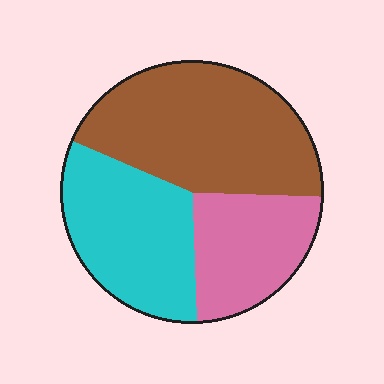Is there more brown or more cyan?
Brown.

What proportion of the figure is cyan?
Cyan takes up between a quarter and a half of the figure.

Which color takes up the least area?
Pink, at roughly 25%.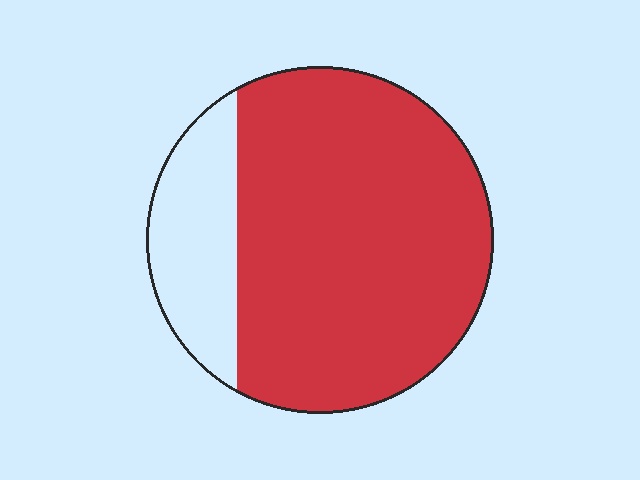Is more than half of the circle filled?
Yes.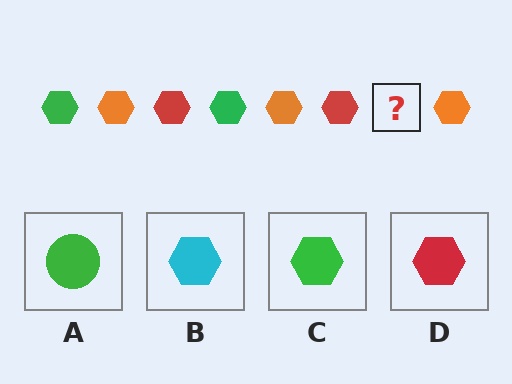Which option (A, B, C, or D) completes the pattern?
C.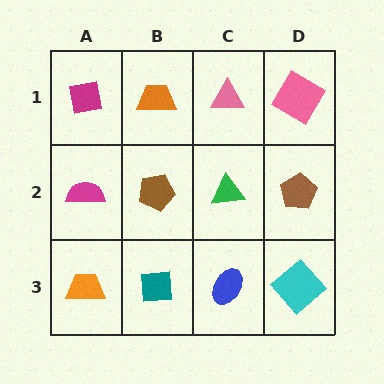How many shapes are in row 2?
4 shapes.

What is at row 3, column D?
A cyan diamond.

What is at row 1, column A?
A magenta square.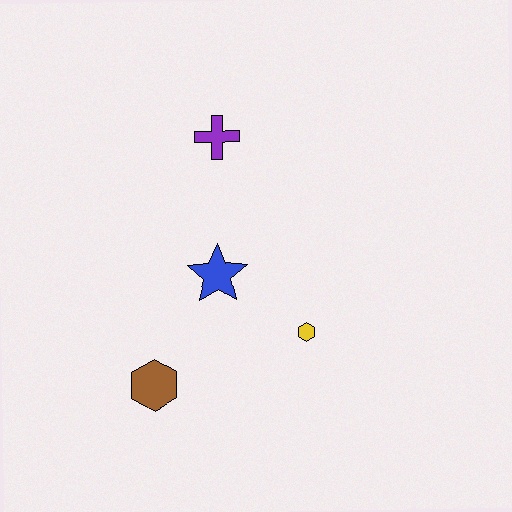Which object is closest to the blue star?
The yellow hexagon is closest to the blue star.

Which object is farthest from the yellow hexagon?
The purple cross is farthest from the yellow hexagon.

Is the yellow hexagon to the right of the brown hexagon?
Yes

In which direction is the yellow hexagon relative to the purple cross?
The yellow hexagon is below the purple cross.